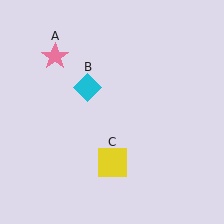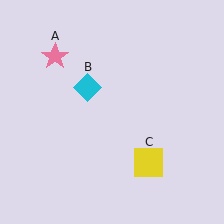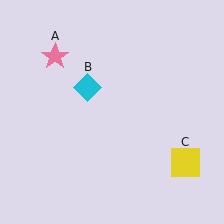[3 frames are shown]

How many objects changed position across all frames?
1 object changed position: yellow square (object C).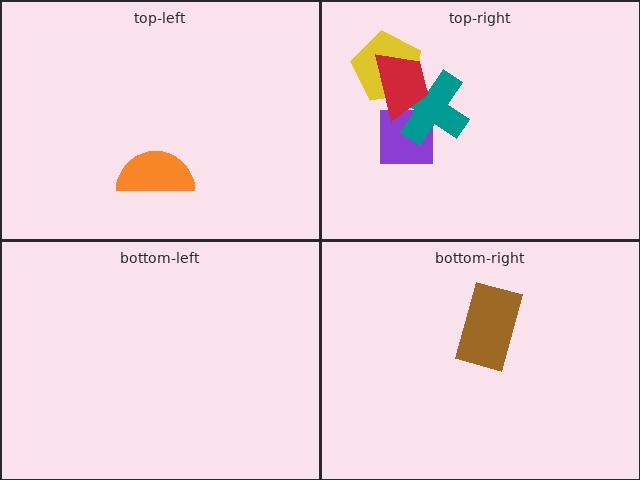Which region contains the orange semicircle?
The top-left region.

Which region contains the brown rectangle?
The bottom-right region.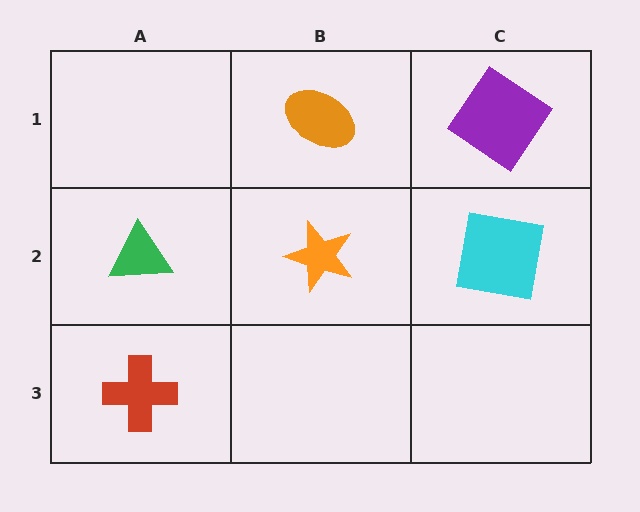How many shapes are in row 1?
2 shapes.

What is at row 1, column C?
A purple diamond.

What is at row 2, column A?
A green triangle.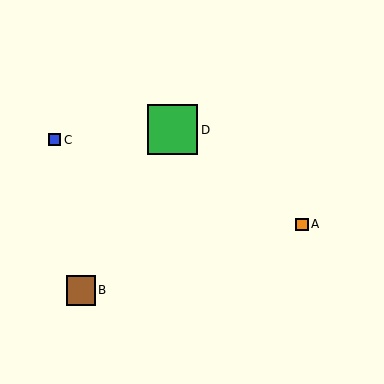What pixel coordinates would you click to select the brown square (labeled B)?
Click at (81, 290) to select the brown square B.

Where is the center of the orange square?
The center of the orange square is at (302, 224).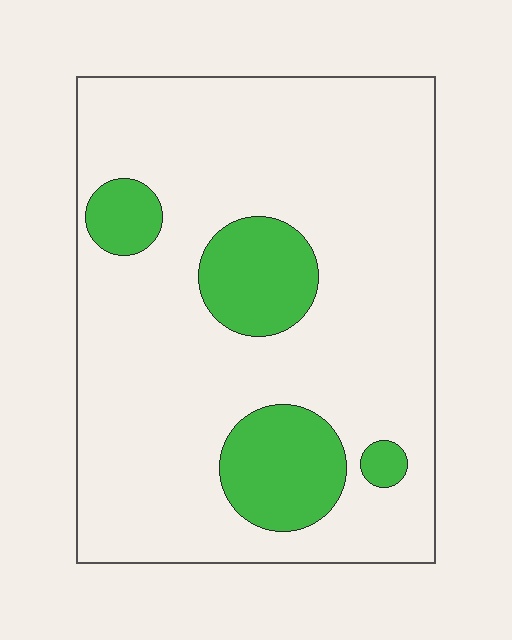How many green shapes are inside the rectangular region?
4.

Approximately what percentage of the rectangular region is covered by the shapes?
Approximately 20%.